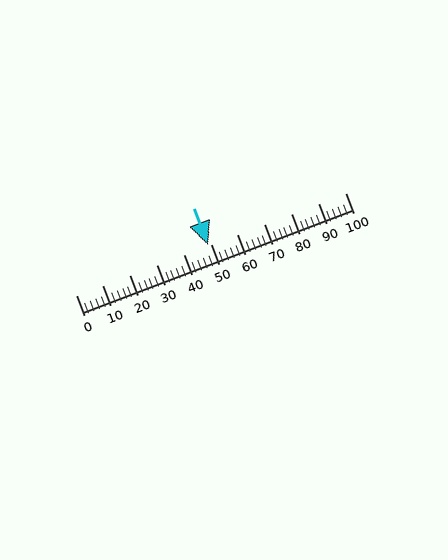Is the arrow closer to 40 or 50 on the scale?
The arrow is closer to 50.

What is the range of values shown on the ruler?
The ruler shows values from 0 to 100.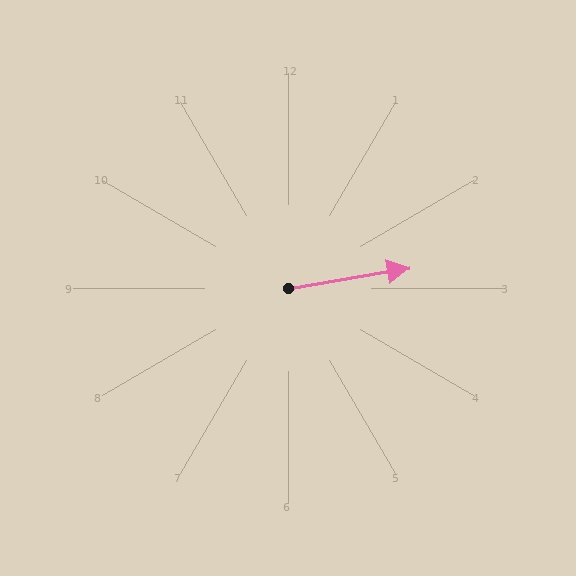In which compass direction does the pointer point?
East.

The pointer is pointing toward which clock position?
Roughly 3 o'clock.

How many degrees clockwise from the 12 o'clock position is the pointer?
Approximately 80 degrees.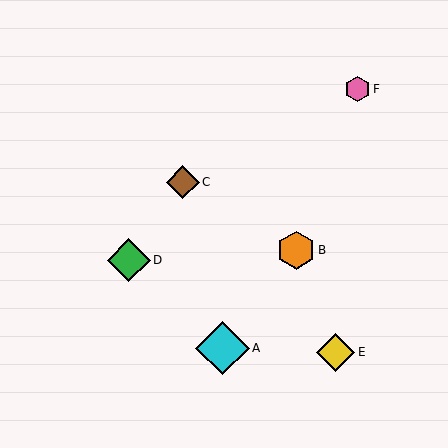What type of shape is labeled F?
Shape F is a pink hexagon.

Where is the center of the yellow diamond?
The center of the yellow diamond is at (336, 352).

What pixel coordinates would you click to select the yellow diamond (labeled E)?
Click at (336, 352) to select the yellow diamond E.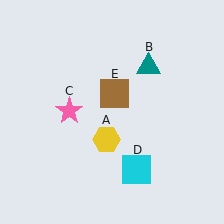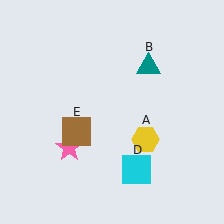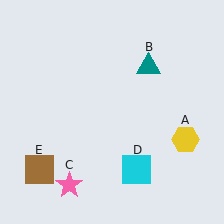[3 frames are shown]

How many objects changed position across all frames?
3 objects changed position: yellow hexagon (object A), pink star (object C), brown square (object E).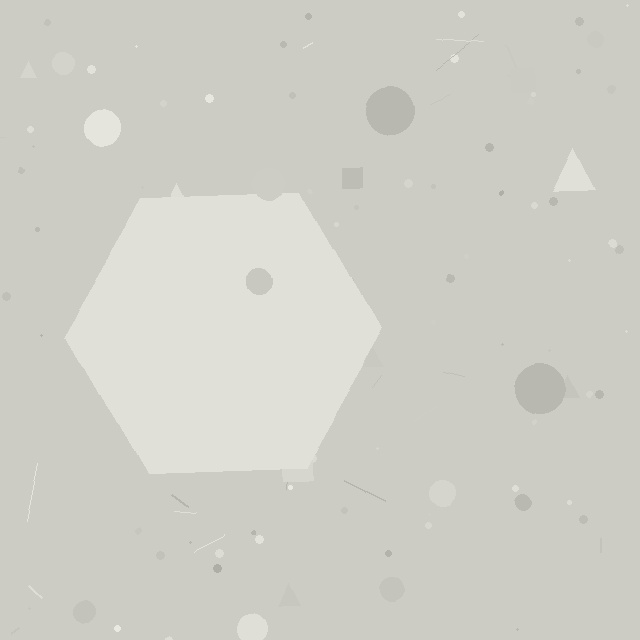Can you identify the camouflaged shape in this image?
The camouflaged shape is a hexagon.